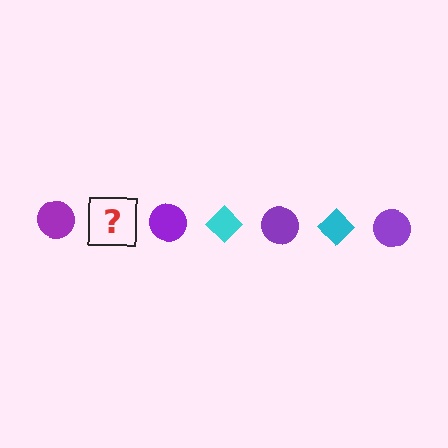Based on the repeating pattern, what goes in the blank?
The blank should be a cyan diamond.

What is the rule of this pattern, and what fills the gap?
The rule is that the pattern alternates between purple circle and cyan diamond. The gap should be filled with a cyan diamond.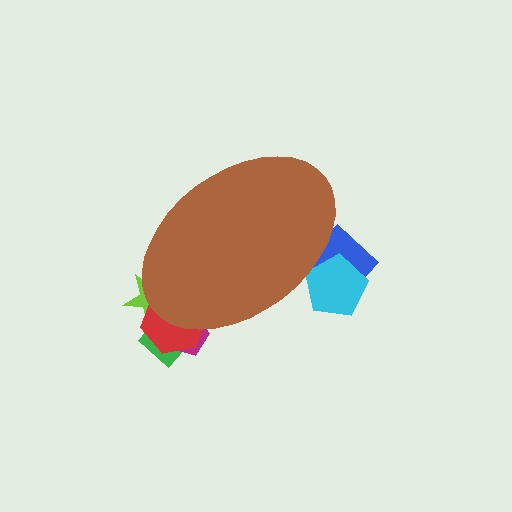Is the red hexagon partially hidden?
Yes, the red hexagon is partially hidden behind the brown ellipse.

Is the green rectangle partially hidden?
Yes, the green rectangle is partially hidden behind the brown ellipse.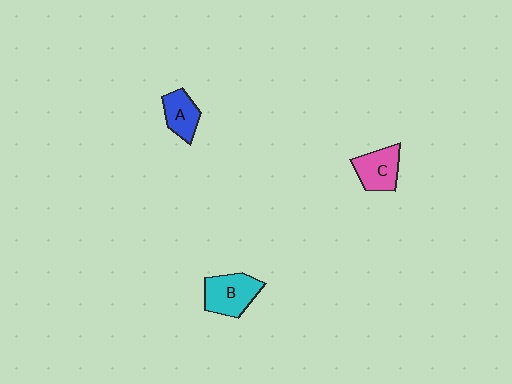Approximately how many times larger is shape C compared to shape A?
Approximately 1.2 times.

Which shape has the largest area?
Shape B (cyan).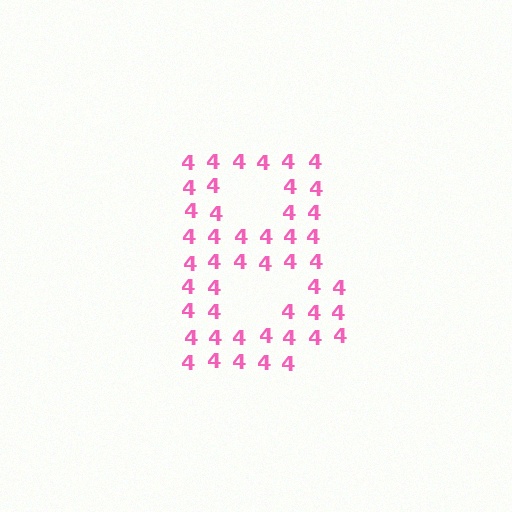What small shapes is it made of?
It is made of small digit 4's.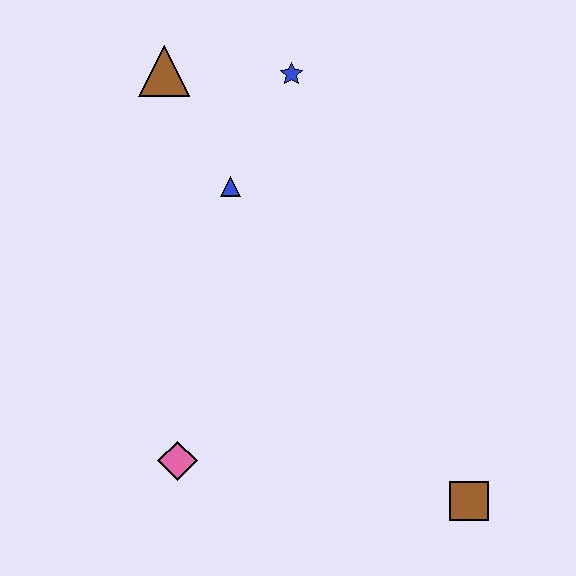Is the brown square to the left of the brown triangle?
No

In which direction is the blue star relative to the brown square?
The blue star is above the brown square.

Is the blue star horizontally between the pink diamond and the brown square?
Yes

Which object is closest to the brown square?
The pink diamond is closest to the brown square.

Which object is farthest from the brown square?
The brown triangle is farthest from the brown square.